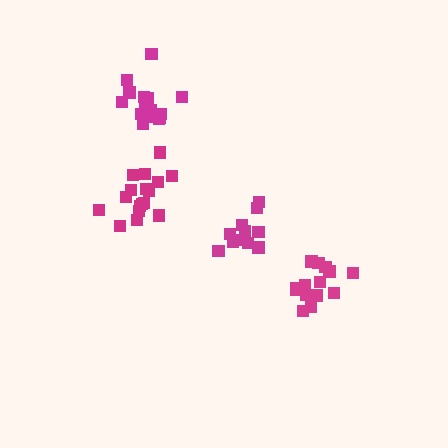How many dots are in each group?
Group 1: 17 dots, Group 2: 15 dots, Group 3: 11 dots, Group 4: 16 dots (59 total).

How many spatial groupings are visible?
There are 4 spatial groupings.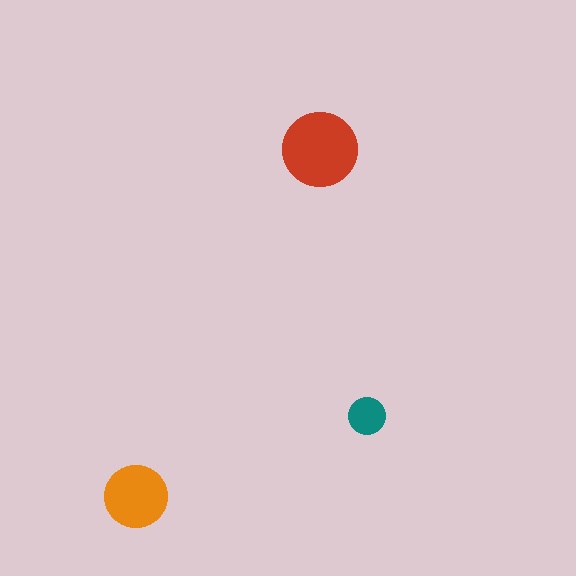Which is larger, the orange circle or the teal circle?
The orange one.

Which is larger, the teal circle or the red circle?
The red one.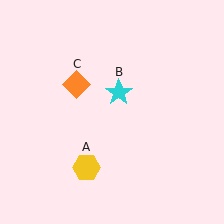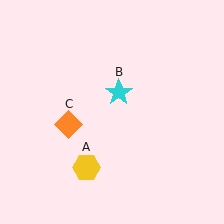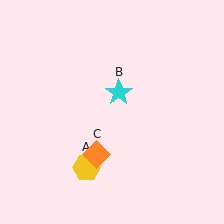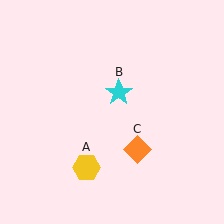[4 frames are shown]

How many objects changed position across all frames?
1 object changed position: orange diamond (object C).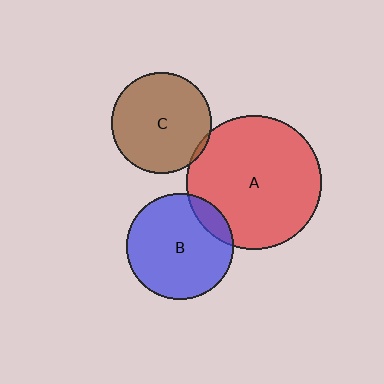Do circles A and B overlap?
Yes.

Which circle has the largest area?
Circle A (red).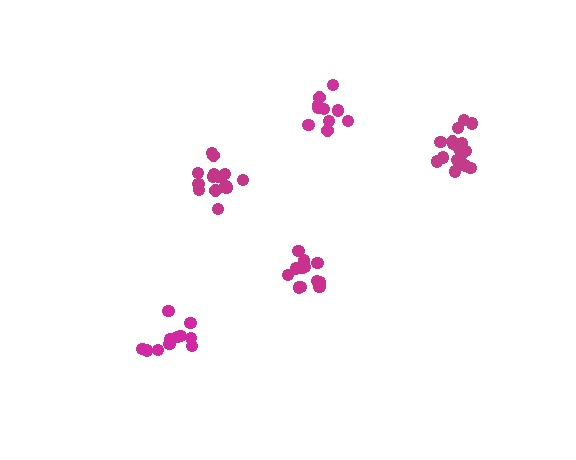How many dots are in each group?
Group 1: 10 dots, Group 2: 15 dots, Group 3: 11 dots, Group 4: 12 dots, Group 5: 16 dots (64 total).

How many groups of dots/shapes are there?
There are 5 groups.